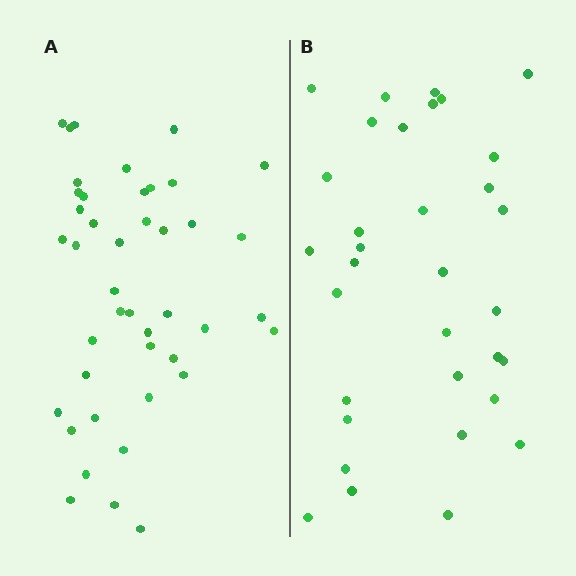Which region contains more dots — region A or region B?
Region A (the left region) has more dots.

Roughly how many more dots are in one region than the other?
Region A has roughly 10 or so more dots than region B.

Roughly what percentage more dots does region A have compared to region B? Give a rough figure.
About 30% more.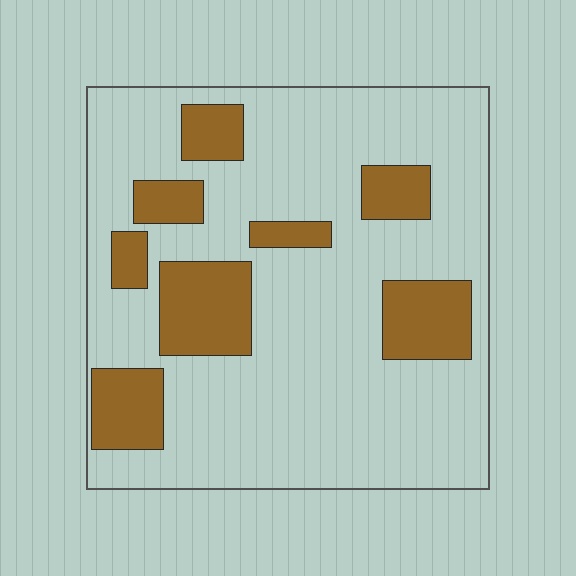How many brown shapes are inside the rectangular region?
8.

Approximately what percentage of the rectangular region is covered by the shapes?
Approximately 25%.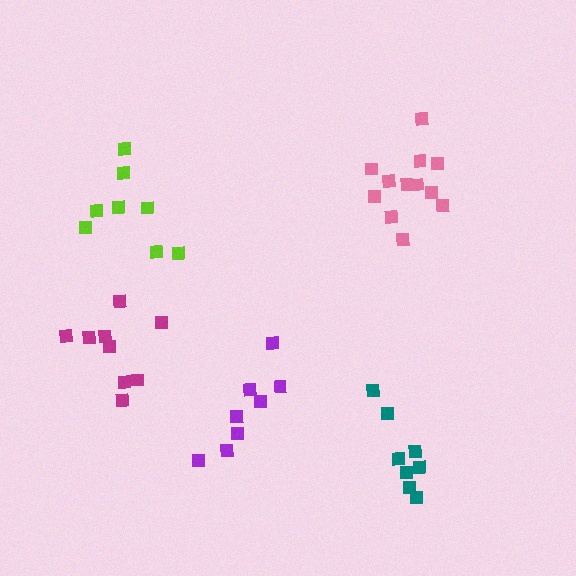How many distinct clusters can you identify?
There are 5 distinct clusters.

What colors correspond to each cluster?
The clusters are colored: lime, magenta, purple, pink, teal.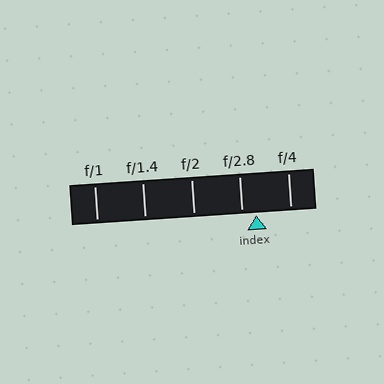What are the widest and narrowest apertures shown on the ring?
The widest aperture shown is f/1 and the narrowest is f/4.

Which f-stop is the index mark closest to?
The index mark is closest to f/2.8.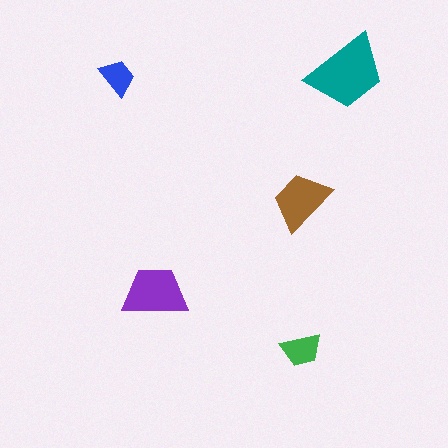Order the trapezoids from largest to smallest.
the teal one, the purple one, the brown one, the green one, the blue one.